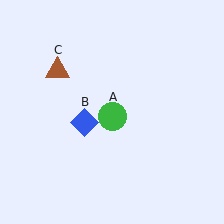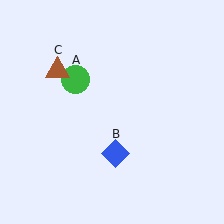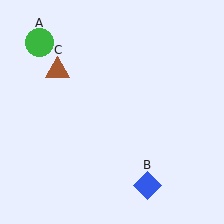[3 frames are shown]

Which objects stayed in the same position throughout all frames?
Brown triangle (object C) remained stationary.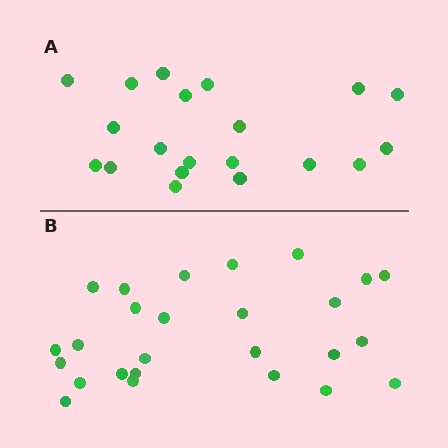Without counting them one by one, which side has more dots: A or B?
Region B (the bottom region) has more dots.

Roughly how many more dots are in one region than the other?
Region B has about 6 more dots than region A.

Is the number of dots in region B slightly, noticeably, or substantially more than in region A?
Region B has noticeably more, but not dramatically so. The ratio is roughly 1.3 to 1.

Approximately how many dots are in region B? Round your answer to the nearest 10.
About 30 dots. (The exact count is 26, which rounds to 30.)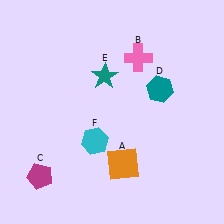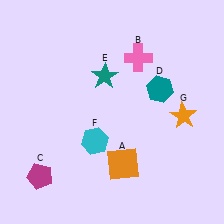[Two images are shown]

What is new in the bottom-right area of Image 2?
An orange star (G) was added in the bottom-right area of Image 2.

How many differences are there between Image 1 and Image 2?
There is 1 difference between the two images.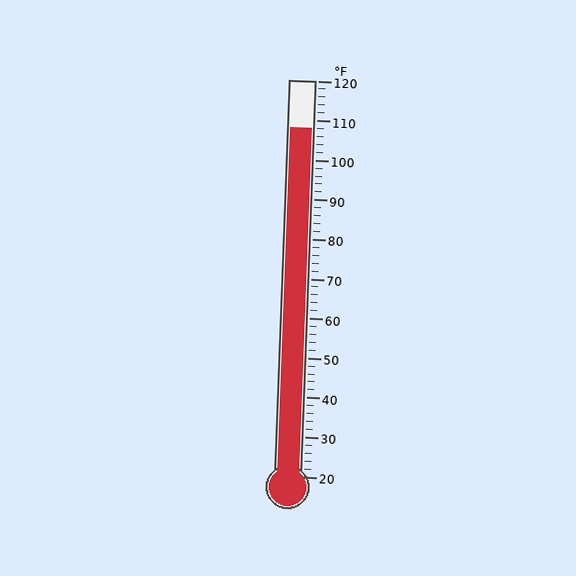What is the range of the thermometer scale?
The thermometer scale ranges from 20°F to 120°F.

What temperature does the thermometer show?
The thermometer shows approximately 108°F.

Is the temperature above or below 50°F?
The temperature is above 50°F.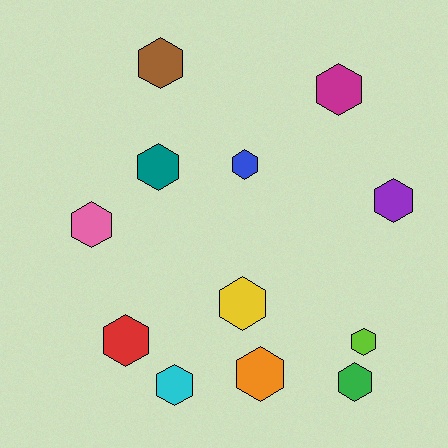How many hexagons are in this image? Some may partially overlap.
There are 12 hexagons.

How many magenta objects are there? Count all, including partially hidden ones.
There is 1 magenta object.